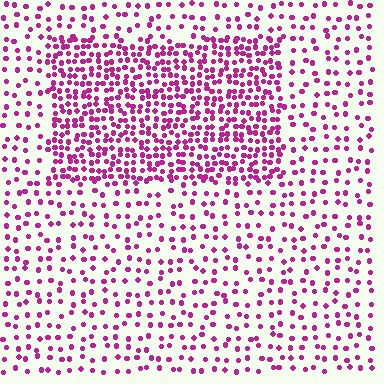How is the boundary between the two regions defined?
The boundary is defined by a change in element density (approximately 2.3x ratio). All elements are the same color, size, and shape.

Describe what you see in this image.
The image contains small magenta elements arranged at two different densities. A rectangle-shaped region is visible where the elements are more densely packed than the surrounding area.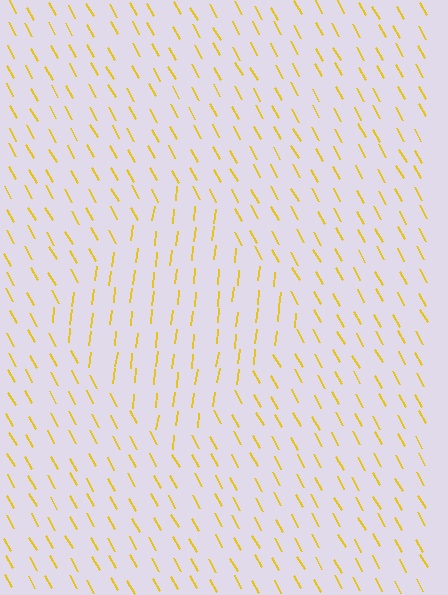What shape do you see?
I see a diamond.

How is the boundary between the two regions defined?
The boundary is defined purely by a change in line orientation (approximately 35 degrees difference). All lines are the same color and thickness.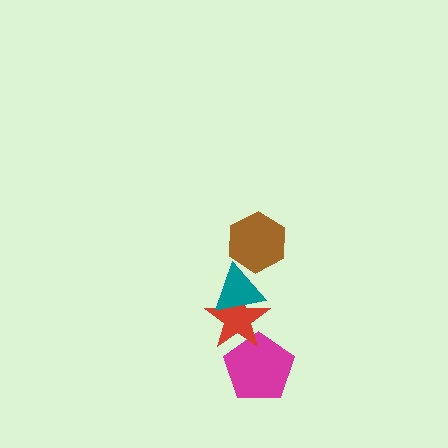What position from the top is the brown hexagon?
The brown hexagon is 1st from the top.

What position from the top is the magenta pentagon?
The magenta pentagon is 4th from the top.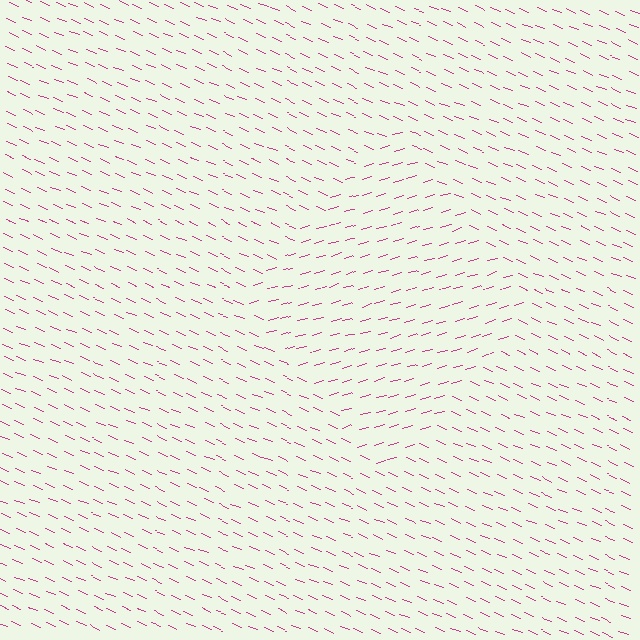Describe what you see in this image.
The image is filled with small magenta line segments. A diamond region in the image has lines oriented differently from the surrounding lines, creating a visible texture boundary.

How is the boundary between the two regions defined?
The boundary is defined purely by a change in line orientation (approximately 39 degrees difference). All lines are the same color and thickness.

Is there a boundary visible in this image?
Yes, there is a texture boundary formed by a change in line orientation.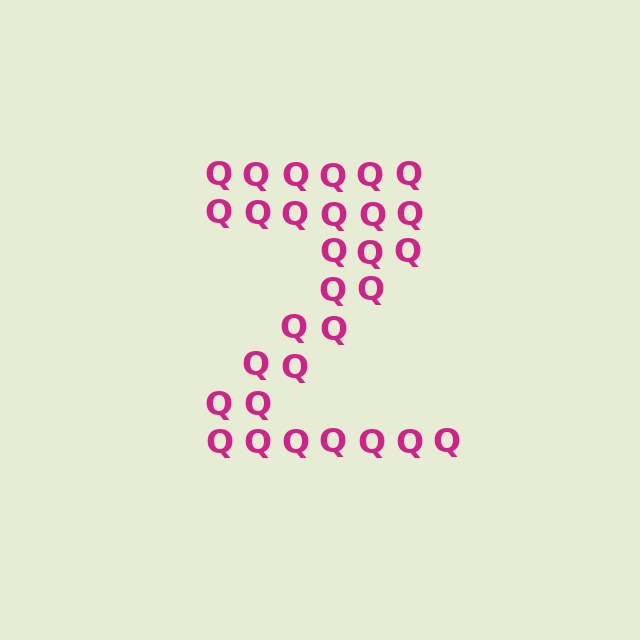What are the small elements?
The small elements are letter Q's.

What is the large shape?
The large shape is the letter Z.